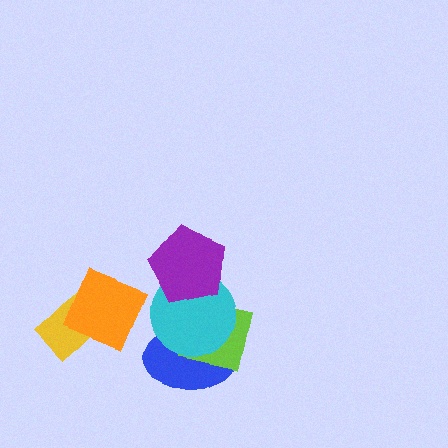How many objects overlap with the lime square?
3 objects overlap with the lime square.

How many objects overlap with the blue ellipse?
2 objects overlap with the blue ellipse.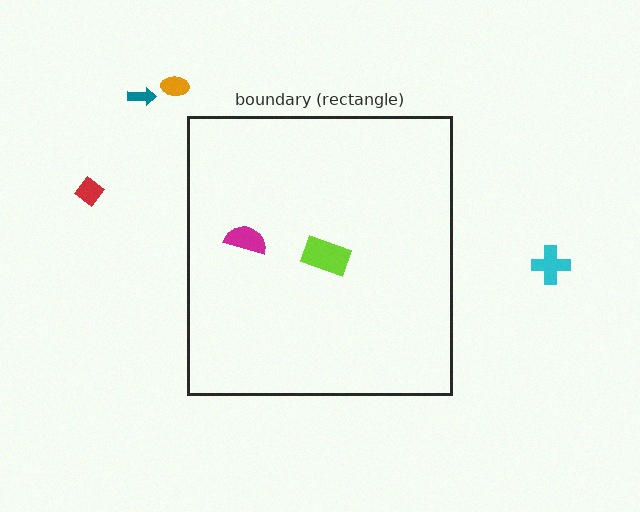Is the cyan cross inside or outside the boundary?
Outside.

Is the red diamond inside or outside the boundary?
Outside.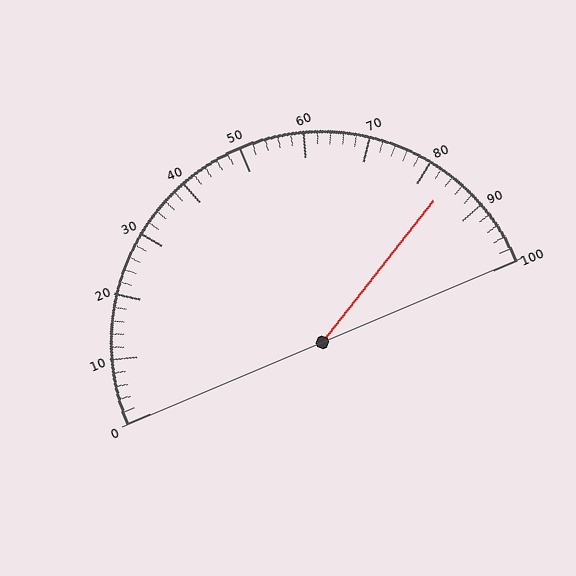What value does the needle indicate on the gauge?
The needle indicates approximately 84.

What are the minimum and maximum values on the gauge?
The gauge ranges from 0 to 100.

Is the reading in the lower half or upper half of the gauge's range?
The reading is in the upper half of the range (0 to 100).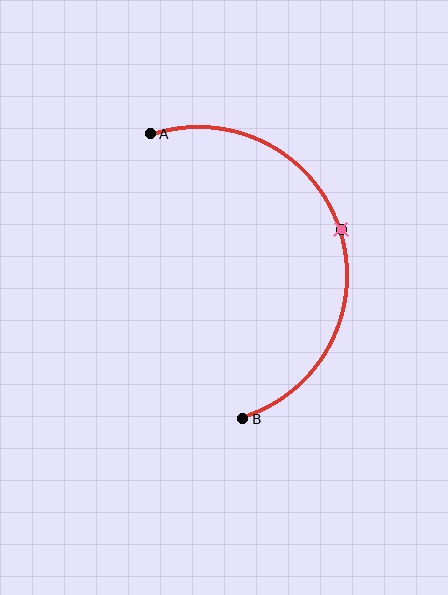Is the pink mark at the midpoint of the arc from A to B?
Yes. The pink mark lies on the arc at equal arc-length from both A and B — it is the arc midpoint.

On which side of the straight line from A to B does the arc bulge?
The arc bulges to the right of the straight line connecting A and B.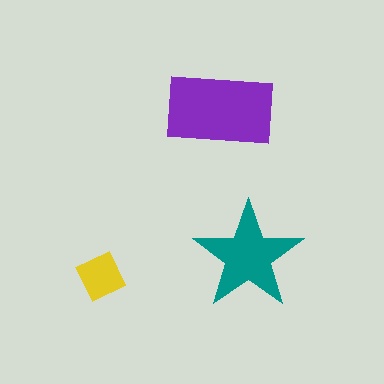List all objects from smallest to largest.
The yellow diamond, the teal star, the purple rectangle.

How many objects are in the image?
There are 3 objects in the image.